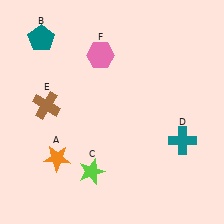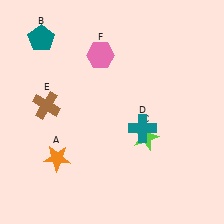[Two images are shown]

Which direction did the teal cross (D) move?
The teal cross (D) moved left.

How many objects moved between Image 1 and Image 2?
2 objects moved between the two images.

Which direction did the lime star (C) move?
The lime star (C) moved right.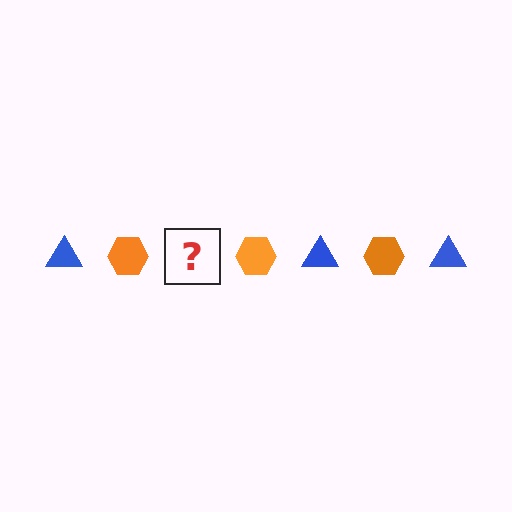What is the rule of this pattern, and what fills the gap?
The rule is that the pattern alternates between blue triangle and orange hexagon. The gap should be filled with a blue triangle.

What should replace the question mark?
The question mark should be replaced with a blue triangle.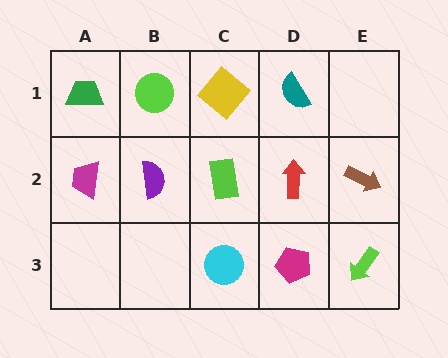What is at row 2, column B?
A purple semicircle.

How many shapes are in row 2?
5 shapes.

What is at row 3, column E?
A lime arrow.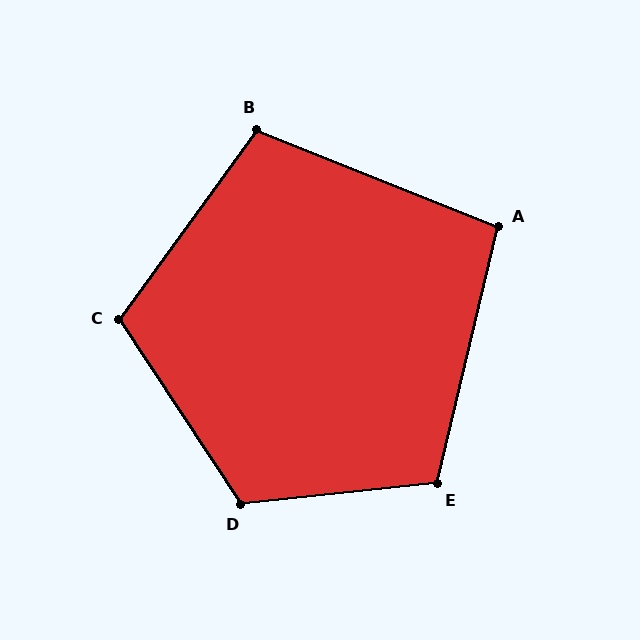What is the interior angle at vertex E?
Approximately 110 degrees (obtuse).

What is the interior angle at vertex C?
Approximately 111 degrees (obtuse).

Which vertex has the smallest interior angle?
A, at approximately 99 degrees.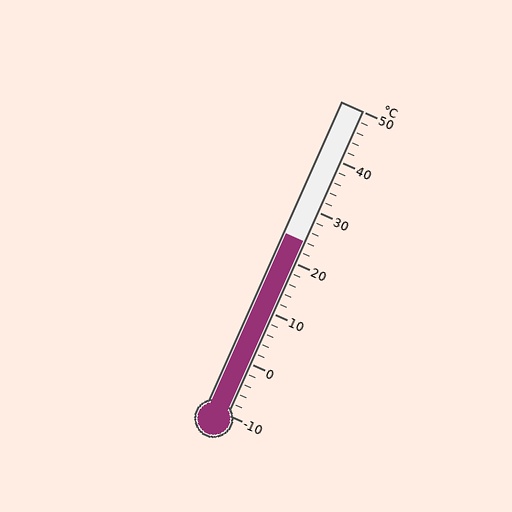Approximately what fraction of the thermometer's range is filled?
The thermometer is filled to approximately 55% of its range.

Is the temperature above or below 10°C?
The temperature is above 10°C.